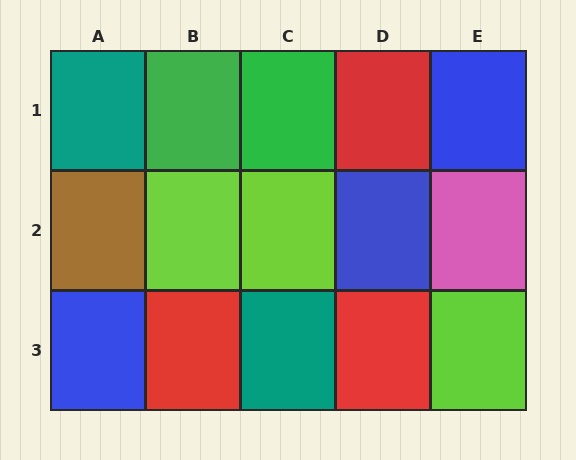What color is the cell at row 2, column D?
Blue.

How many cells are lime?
3 cells are lime.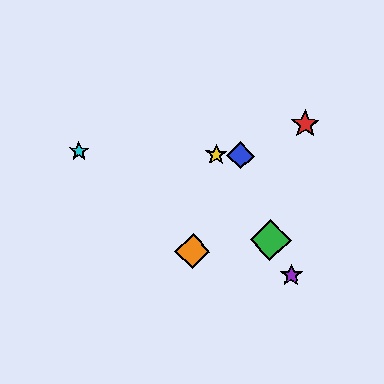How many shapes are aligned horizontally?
3 shapes (the blue diamond, the yellow star, the cyan star) are aligned horizontally.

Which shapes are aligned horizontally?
The blue diamond, the yellow star, the cyan star are aligned horizontally.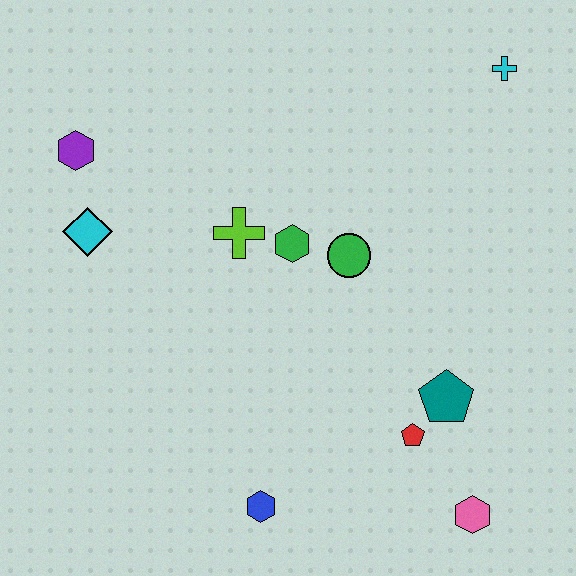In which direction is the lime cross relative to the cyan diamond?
The lime cross is to the right of the cyan diamond.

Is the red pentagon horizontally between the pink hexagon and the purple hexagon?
Yes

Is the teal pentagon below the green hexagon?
Yes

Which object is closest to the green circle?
The green hexagon is closest to the green circle.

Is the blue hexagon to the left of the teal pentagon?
Yes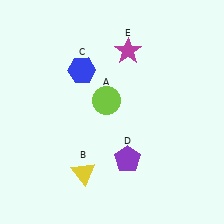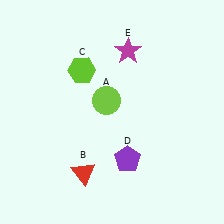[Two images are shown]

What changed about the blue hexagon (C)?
In Image 1, C is blue. In Image 2, it changed to lime.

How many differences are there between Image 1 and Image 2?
There are 2 differences between the two images.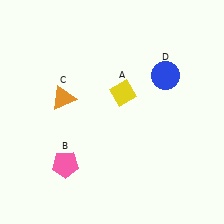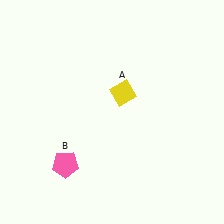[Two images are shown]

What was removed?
The orange triangle (C), the blue circle (D) were removed in Image 2.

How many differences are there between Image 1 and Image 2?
There are 2 differences between the two images.